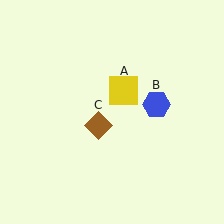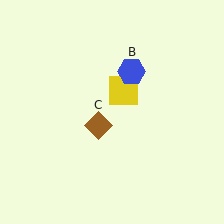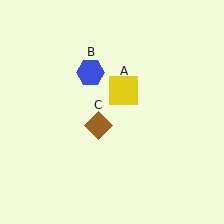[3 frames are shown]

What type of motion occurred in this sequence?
The blue hexagon (object B) rotated counterclockwise around the center of the scene.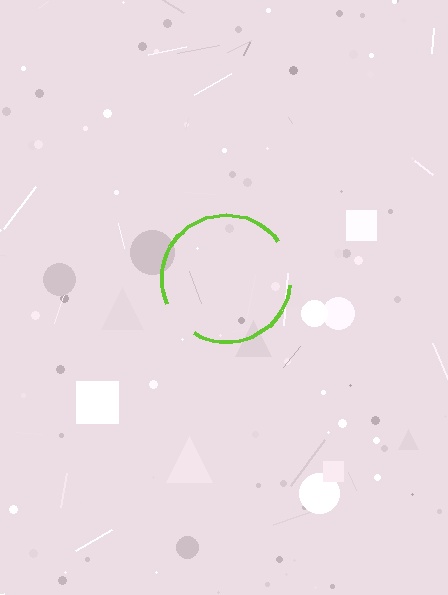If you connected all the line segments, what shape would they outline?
They would outline a circle.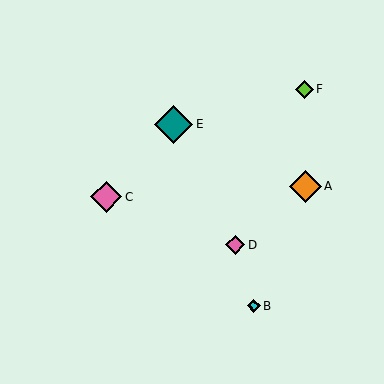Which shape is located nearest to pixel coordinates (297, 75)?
The lime diamond (labeled F) at (304, 89) is nearest to that location.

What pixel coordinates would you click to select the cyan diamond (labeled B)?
Click at (254, 306) to select the cyan diamond B.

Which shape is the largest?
The teal diamond (labeled E) is the largest.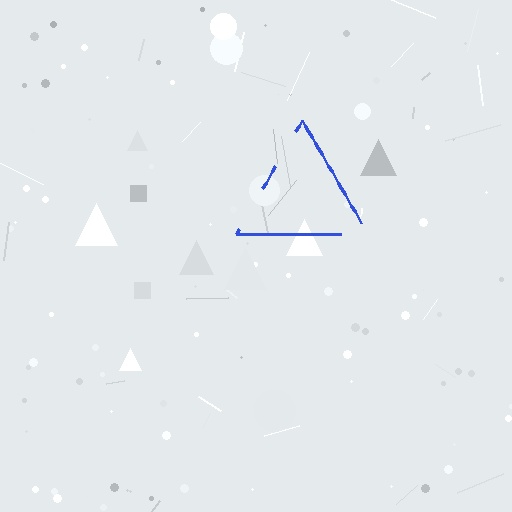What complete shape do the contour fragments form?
The contour fragments form a triangle.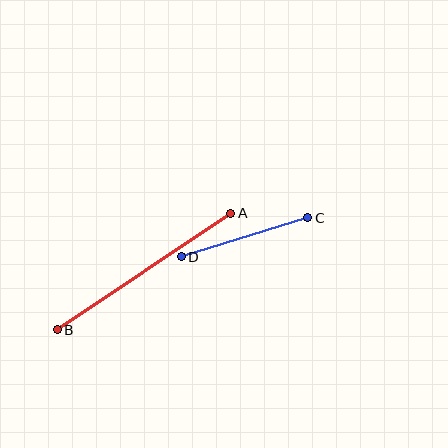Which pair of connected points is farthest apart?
Points A and B are farthest apart.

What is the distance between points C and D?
The distance is approximately 132 pixels.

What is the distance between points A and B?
The distance is approximately 209 pixels.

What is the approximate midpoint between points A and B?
The midpoint is at approximately (144, 272) pixels.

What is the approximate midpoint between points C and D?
The midpoint is at approximately (245, 237) pixels.